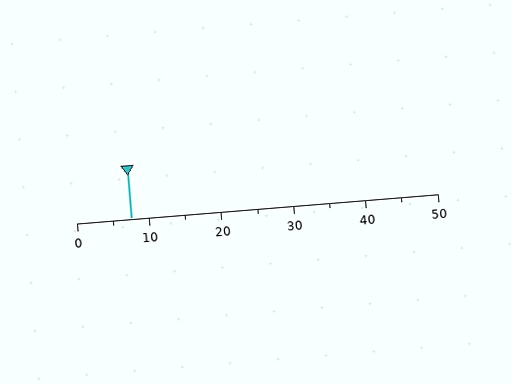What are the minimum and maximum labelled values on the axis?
The axis runs from 0 to 50.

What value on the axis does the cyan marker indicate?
The marker indicates approximately 7.5.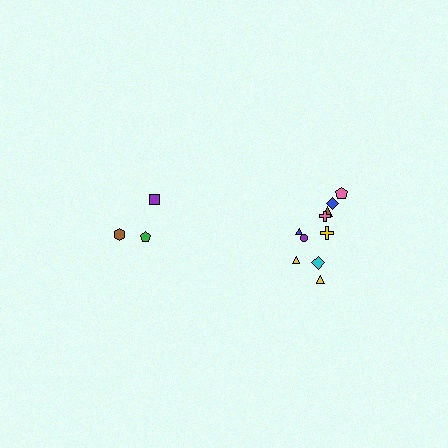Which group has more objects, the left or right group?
The right group.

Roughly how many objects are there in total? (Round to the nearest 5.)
Roughly 15 objects in total.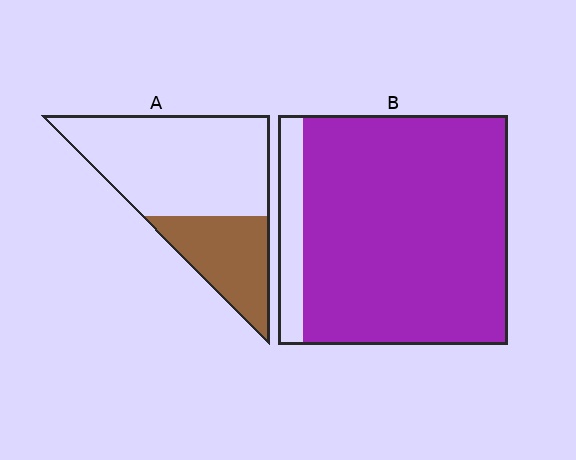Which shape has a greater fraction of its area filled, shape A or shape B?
Shape B.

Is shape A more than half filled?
No.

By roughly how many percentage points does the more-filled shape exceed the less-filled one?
By roughly 55 percentage points (B over A).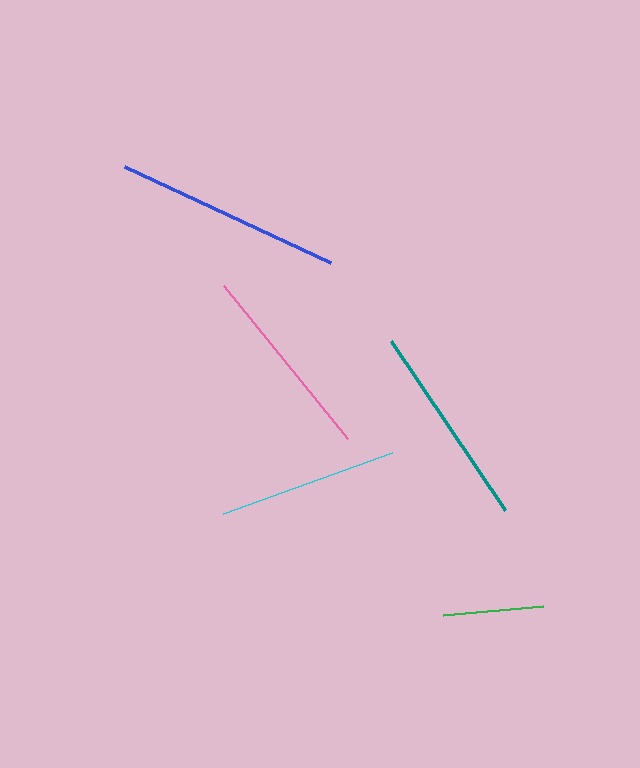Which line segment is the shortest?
The green line is the shortest at approximately 101 pixels.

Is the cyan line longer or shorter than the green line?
The cyan line is longer than the green line.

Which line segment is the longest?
The blue line is the longest at approximately 226 pixels.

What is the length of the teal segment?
The teal segment is approximately 204 pixels long.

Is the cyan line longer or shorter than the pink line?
The pink line is longer than the cyan line.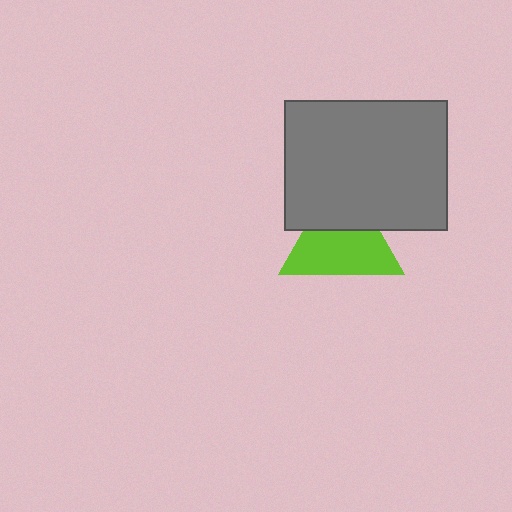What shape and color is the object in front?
The object in front is a gray rectangle.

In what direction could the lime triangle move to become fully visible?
The lime triangle could move down. That would shift it out from behind the gray rectangle entirely.